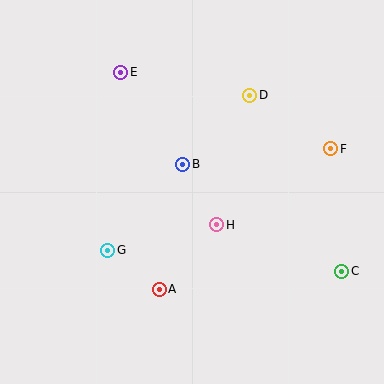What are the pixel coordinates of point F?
Point F is at (331, 149).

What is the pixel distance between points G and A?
The distance between G and A is 65 pixels.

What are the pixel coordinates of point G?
Point G is at (108, 250).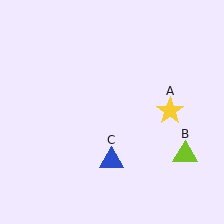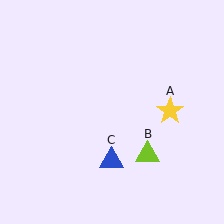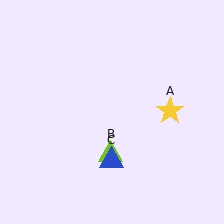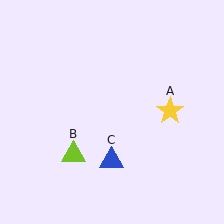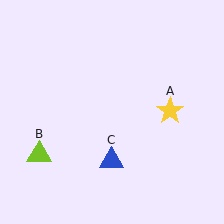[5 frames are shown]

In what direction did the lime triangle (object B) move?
The lime triangle (object B) moved left.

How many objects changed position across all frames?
1 object changed position: lime triangle (object B).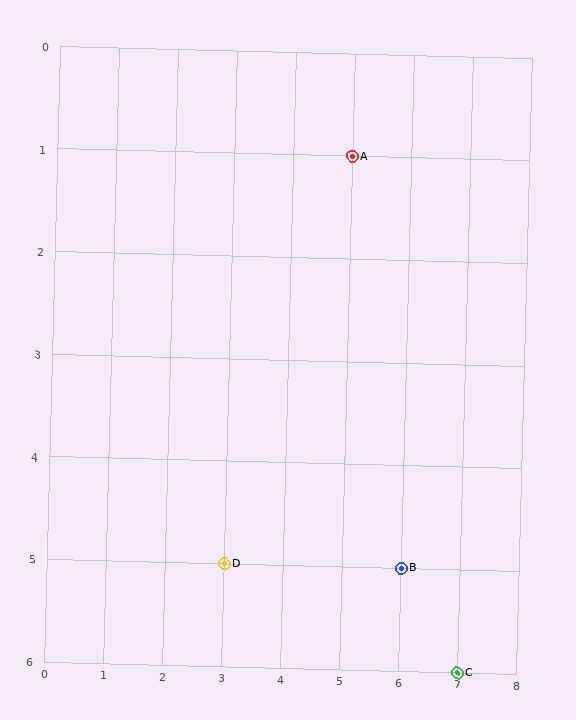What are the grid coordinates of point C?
Point C is at grid coordinates (7, 6).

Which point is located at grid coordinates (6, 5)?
Point B is at (6, 5).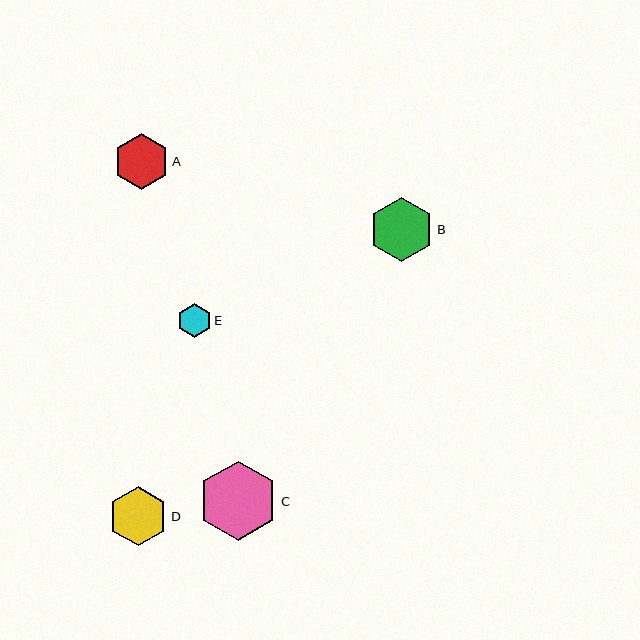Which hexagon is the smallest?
Hexagon E is the smallest with a size of approximately 34 pixels.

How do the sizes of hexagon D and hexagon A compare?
Hexagon D and hexagon A are approximately the same size.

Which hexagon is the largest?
Hexagon C is the largest with a size of approximately 79 pixels.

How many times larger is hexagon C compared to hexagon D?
Hexagon C is approximately 1.3 times the size of hexagon D.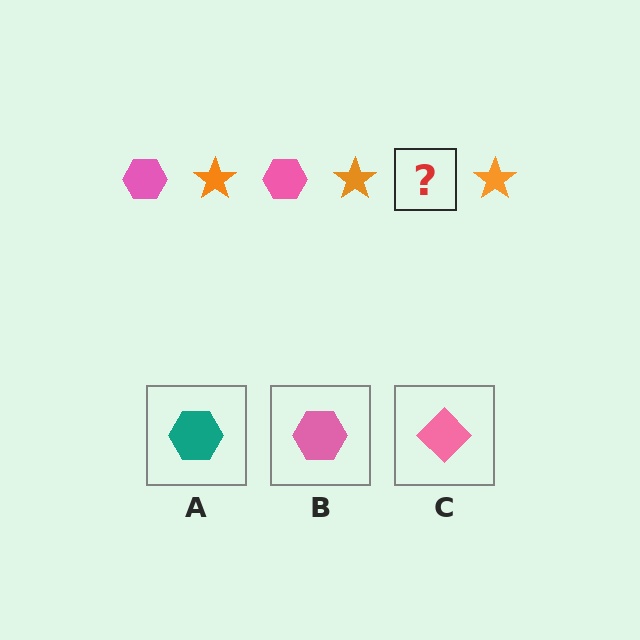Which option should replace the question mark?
Option B.